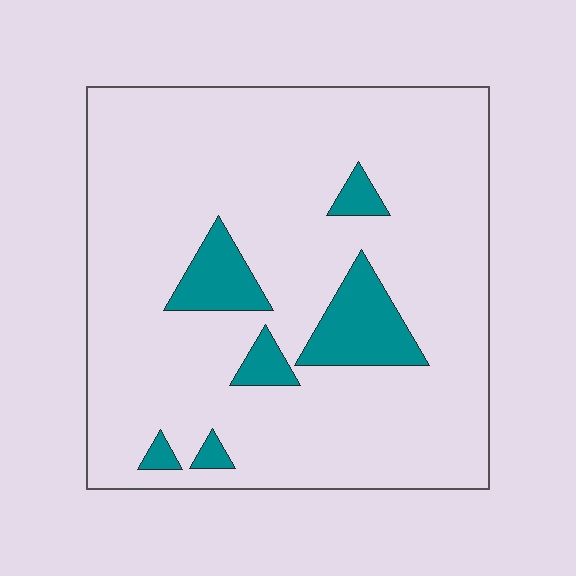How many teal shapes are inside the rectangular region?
6.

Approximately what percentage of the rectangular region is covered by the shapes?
Approximately 10%.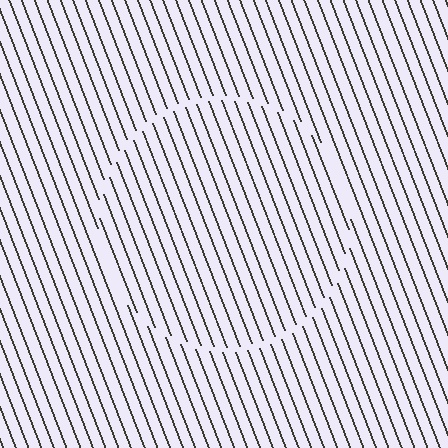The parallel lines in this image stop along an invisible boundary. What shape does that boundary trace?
An illusory circle. The interior of the shape contains the same grating, shifted by half a period — the contour is defined by the phase discontinuity where line-ends from the inner and outer gratings abut.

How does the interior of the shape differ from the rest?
The interior of the shape contains the same grating, shifted by half a period — the contour is defined by the phase discontinuity where line-ends from the inner and outer gratings abut.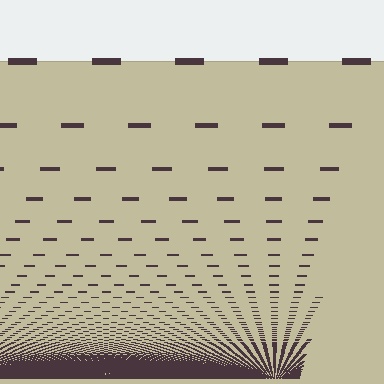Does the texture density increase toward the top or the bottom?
Density increases toward the bottom.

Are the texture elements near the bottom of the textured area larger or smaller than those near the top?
Smaller. The gradient is inverted — elements near the bottom are smaller and denser.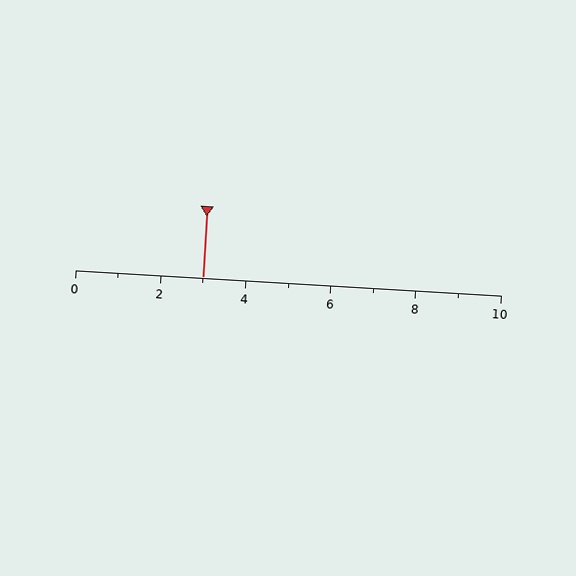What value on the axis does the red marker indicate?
The marker indicates approximately 3.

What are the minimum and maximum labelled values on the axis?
The axis runs from 0 to 10.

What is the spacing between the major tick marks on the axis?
The major ticks are spaced 2 apart.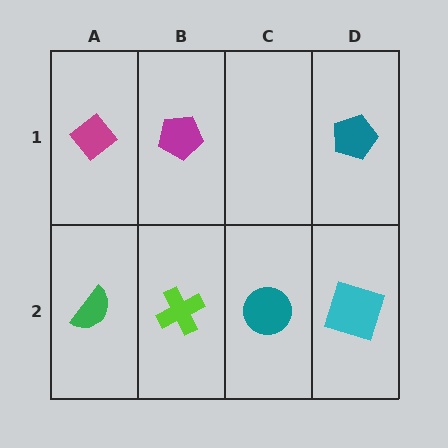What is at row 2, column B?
A lime cross.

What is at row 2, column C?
A teal circle.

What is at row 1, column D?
A teal pentagon.